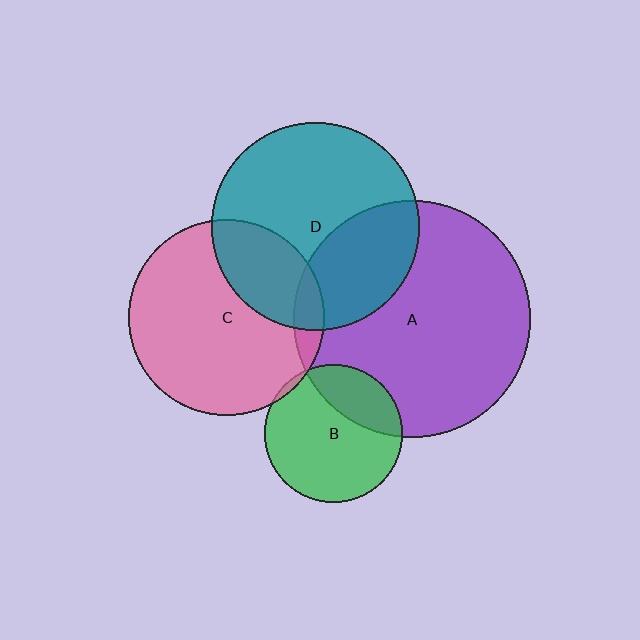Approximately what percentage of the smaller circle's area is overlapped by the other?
Approximately 10%.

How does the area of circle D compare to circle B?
Approximately 2.3 times.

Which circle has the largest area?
Circle A (purple).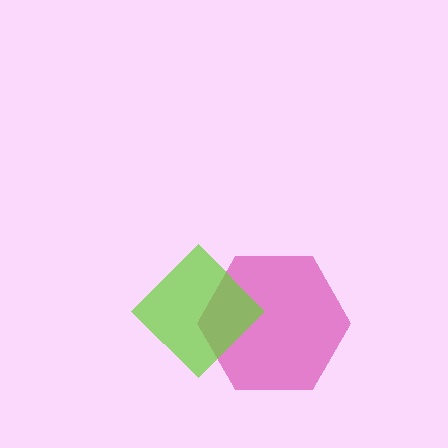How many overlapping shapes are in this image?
There are 2 overlapping shapes in the image.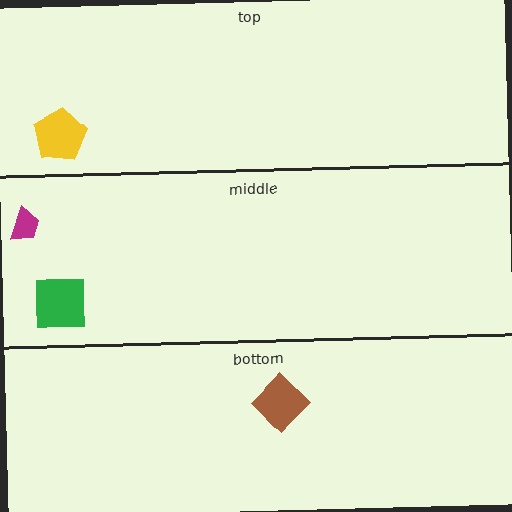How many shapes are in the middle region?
2.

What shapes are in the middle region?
The green square, the magenta trapezoid.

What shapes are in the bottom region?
The brown diamond.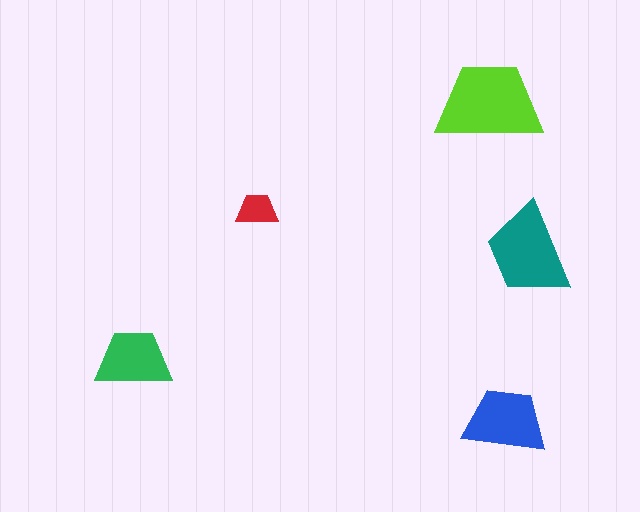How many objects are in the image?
There are 5 objects in the image.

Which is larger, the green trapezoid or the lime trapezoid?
The lime one.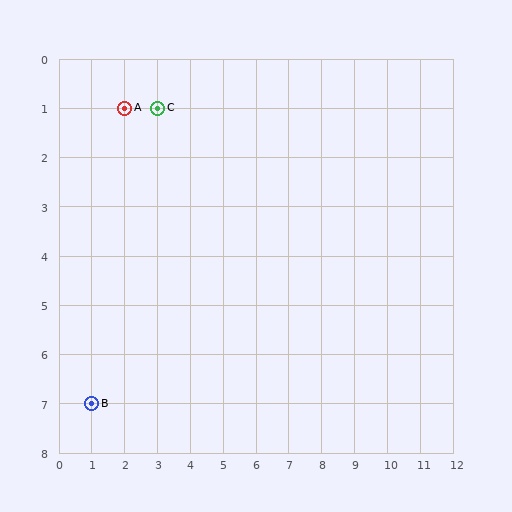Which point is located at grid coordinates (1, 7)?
Point B is at (1, 7).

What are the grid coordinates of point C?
Point C is at grid coordinates (3, 1).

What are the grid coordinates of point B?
Point B is at grid coordinates (1, 7).